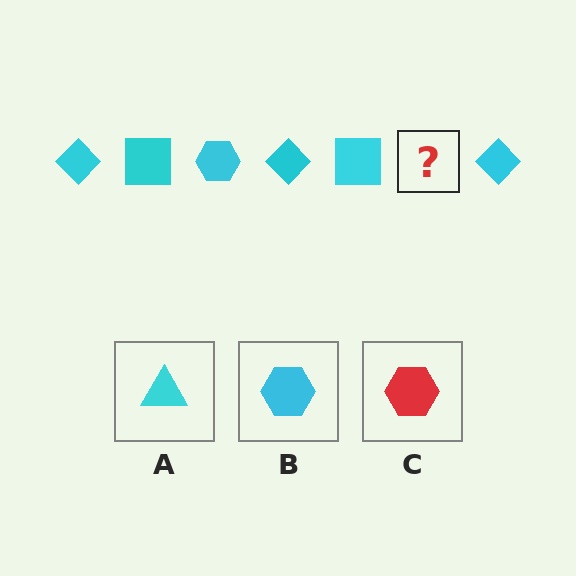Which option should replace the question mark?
Option B.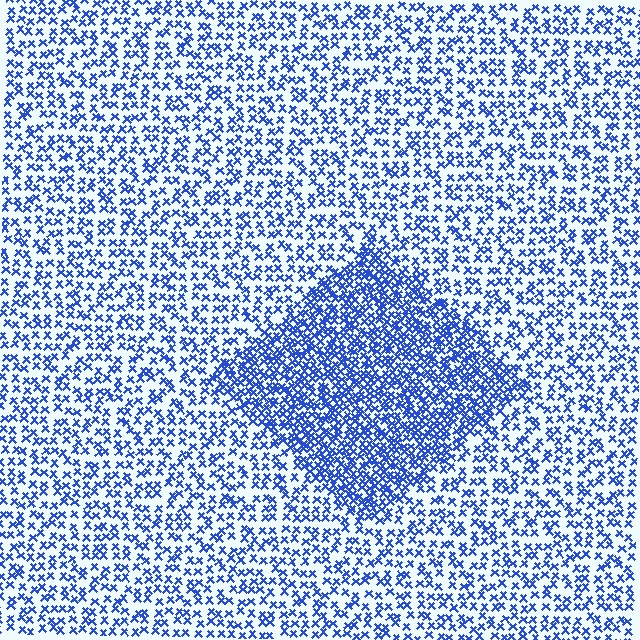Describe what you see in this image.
The image contains small blue elements arranged at two different densities. A diamond-shaped region is visible where the elements are more densely packed than the surrounding area.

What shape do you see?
I see a diamond.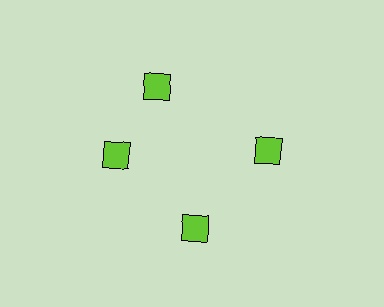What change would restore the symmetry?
The symmetry would be restored by rotating it back into even spacing with its neighbors so that all 4 diamonds sit at equal angles and equal distance from the center.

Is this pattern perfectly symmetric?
No. The 4 lime diamonds are arranged in a ring, but one element near the 12 o'clock position is rotated out of alignment along the ring, breaking the 4-fold rotational symmetry.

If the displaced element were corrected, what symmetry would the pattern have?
It would have 4-fold rotational symmetry — the pattern would map onto itself every 90 degrees.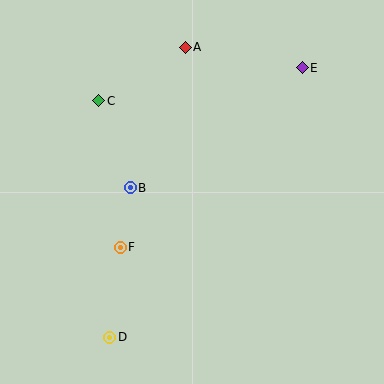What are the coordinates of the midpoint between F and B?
The midpoint between F and B is at (125, 217).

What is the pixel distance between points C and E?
The distance between C and E is 206 pixels.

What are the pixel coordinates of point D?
Point D is at (110, 337).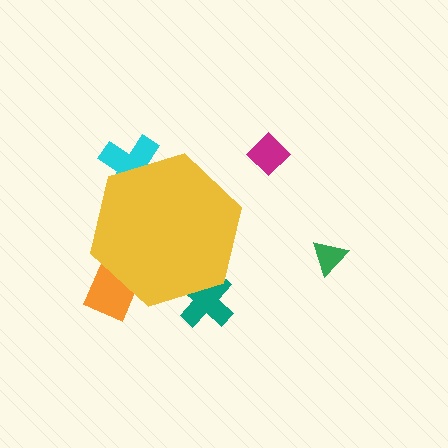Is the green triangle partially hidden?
No, the green triangle is fully visible.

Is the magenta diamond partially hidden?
No, the magenta diamond is fully visible.